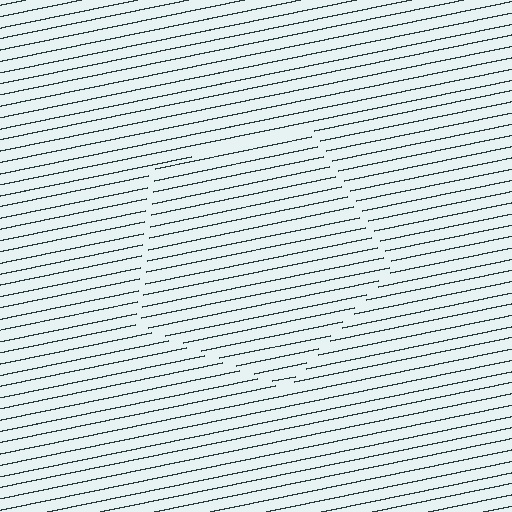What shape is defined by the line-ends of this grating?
An illusory pentagon. The interior of the shape contains the same grating, shifted by half a period — the contour is defined by the phase discontinuity where line-ends from the inner and outer gratings abut.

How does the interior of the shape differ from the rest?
The interior of the shape contains the same grating, shifted by half a period — the contour is defined by the phase discontinuity where line-ends from the inner and outer gratings abut.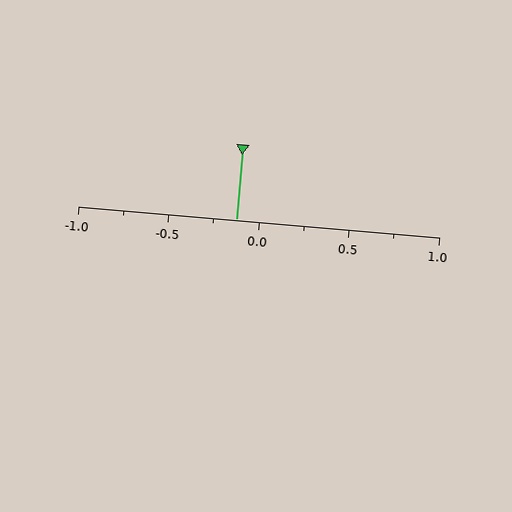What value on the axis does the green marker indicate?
The marker indicates approximately -0.12.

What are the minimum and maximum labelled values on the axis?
The axis runs from -1.0 to 1.0.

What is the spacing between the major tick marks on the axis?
The major ticks are spaced 0.5 apart.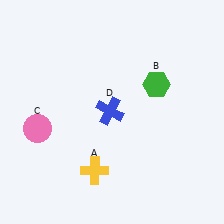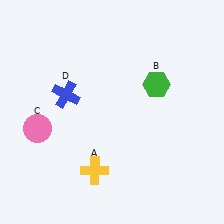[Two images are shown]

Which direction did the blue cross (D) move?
The blue cross (D) moved left.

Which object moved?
The blue cross (D) moved left.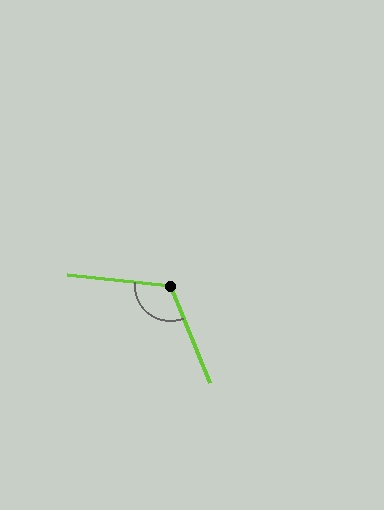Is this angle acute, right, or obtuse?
It is obtuse.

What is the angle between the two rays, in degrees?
Approximately 118 degrees.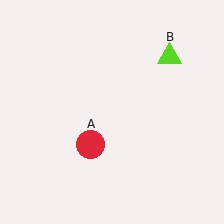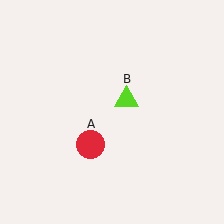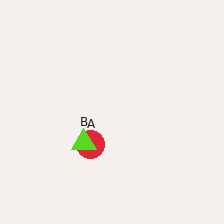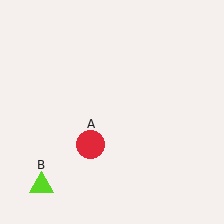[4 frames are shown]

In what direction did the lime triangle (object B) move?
The lime triangle (object B) moved down and to the left.